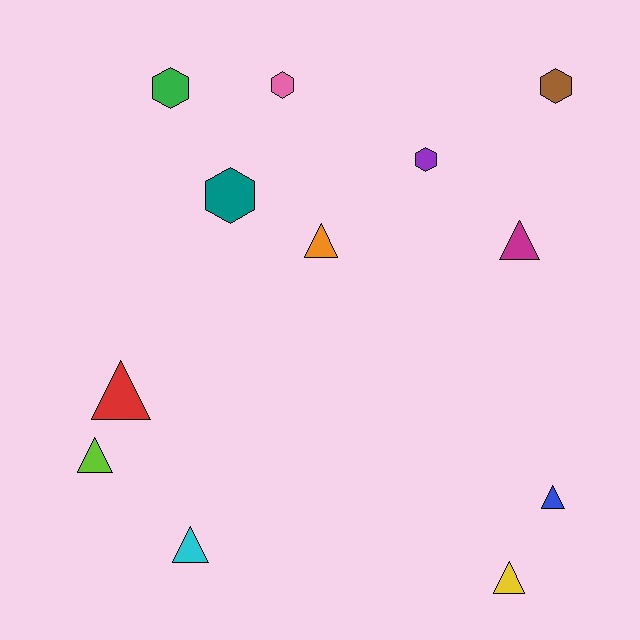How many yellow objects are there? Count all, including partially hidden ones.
There is 1 yellow object.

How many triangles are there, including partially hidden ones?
There are 7 triangles.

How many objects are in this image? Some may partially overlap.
There are 12 objects.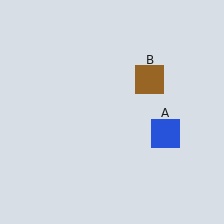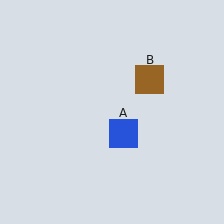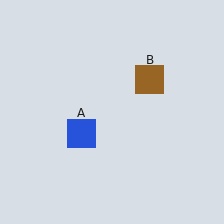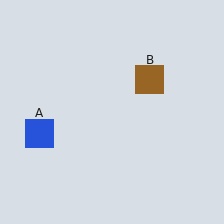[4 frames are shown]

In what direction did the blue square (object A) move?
The blue square (object A) moved left.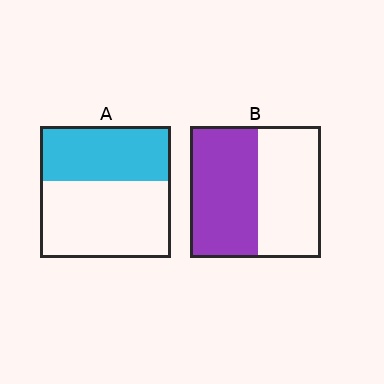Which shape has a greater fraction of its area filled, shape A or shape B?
Shape B.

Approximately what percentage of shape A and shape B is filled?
A is approximately 40% and B is approximately 50%.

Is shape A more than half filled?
No.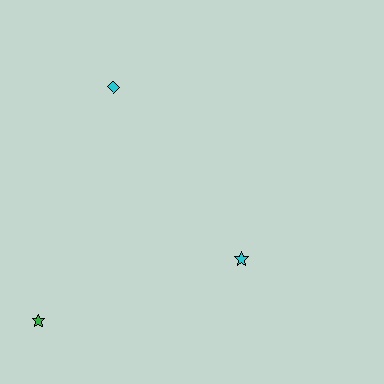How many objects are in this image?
There are 3 objects.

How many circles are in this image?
There are no circles.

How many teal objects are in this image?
There are no teal objects.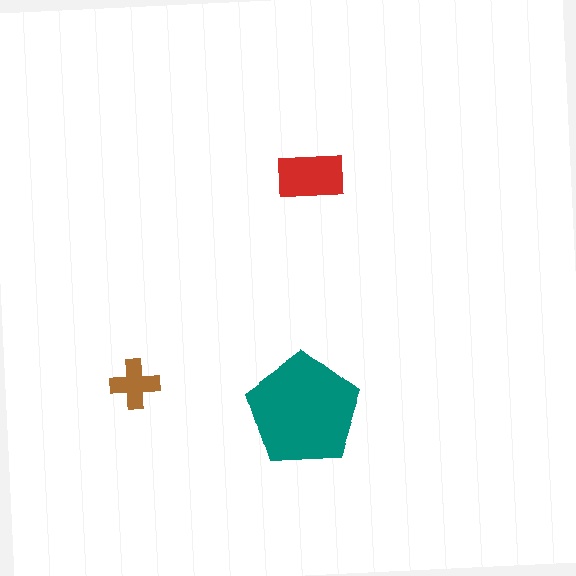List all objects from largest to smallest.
The teal pentagon, the red rectangle, the brown cross.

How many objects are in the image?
There are 3 objects in the image.